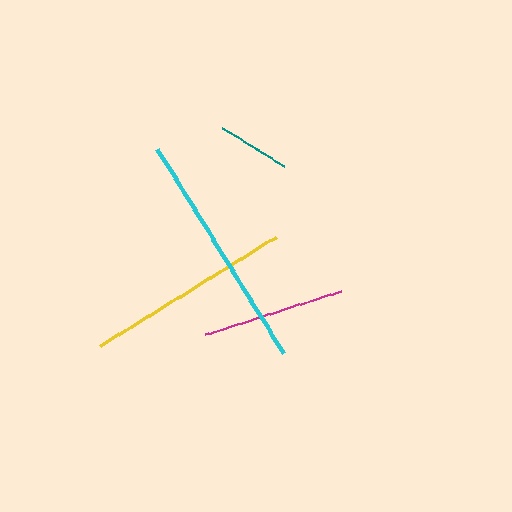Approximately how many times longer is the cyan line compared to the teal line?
The cyan line is approximately 3.3 times the length of the teal line.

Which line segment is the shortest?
The teal line is the shortest at approximately 72 pixels.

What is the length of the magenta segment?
The magenta segment is approximately 142 pixels long.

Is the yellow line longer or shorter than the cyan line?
The cyan line is longer than the yellow line.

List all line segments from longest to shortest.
From longest to shortest: cyan, yellow, magenta, teal.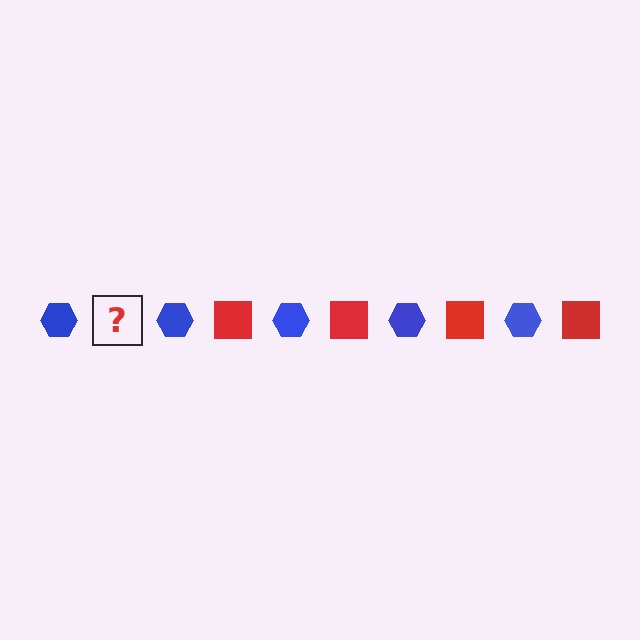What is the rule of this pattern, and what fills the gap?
The rule is that the pattern alternates between blue hexagon and red square. The gap should be filled with a red square.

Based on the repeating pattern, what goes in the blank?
The blank should be a red square.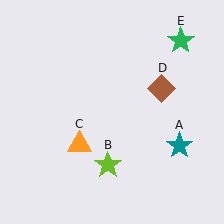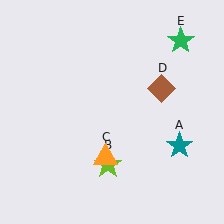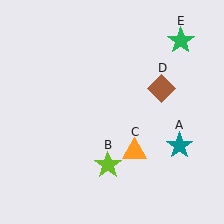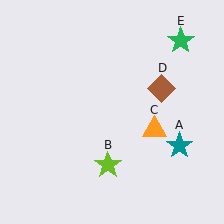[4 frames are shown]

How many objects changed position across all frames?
1 object changed position: orange triangle (object C).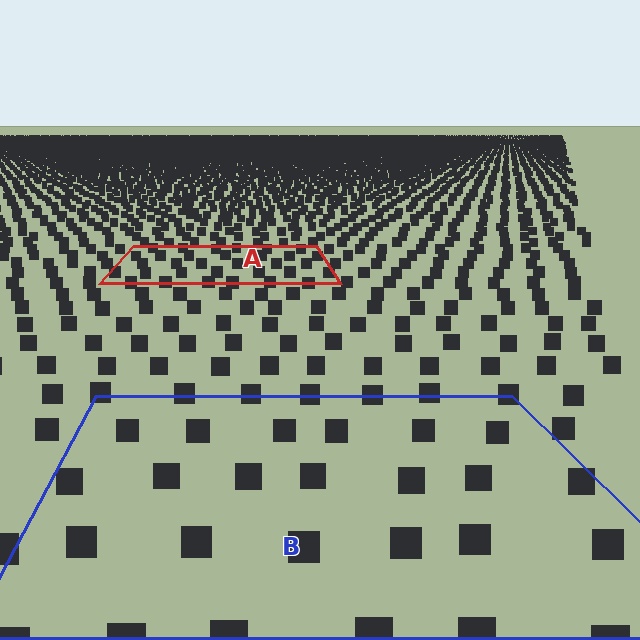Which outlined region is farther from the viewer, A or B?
Region A is farther from the viewer — the texture elements inside it appear smaller and more densely packed.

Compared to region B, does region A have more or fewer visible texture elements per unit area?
Region A has more texture elements per unit area — they are packed more densely because it is farther away.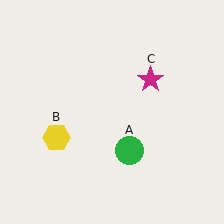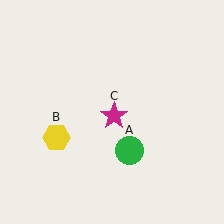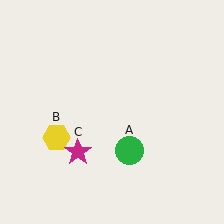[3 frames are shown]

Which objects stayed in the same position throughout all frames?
Green circle (object A) and yellow hexagon (object B) remained stationary.